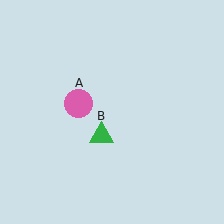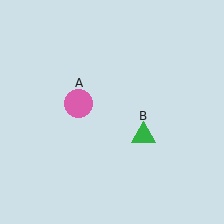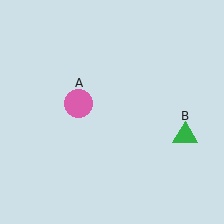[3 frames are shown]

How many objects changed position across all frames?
1 object changed position: green triangle (object B).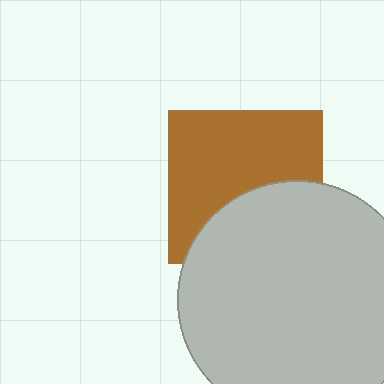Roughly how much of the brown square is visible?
About half of it is visible (roughly 62%).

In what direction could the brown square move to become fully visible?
The brown square could move up. That would shift it out from behind the light gray circle entirely.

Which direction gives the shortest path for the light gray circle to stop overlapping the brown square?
Moving down gives the shortest separation.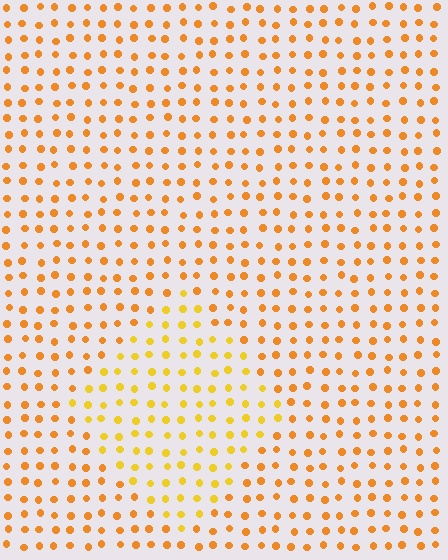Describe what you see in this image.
The image is filled with small orange elements in a uniform arrangement. A diamond-shaped region is visible where the elements are tinted to a slightly different hue, forming a subtle color boundary.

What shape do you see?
I see a diamond.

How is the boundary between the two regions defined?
The boundary is defined purely by a slight shift in hue (about 21 degrees). Spacing, size, and orientation are identical on both sides.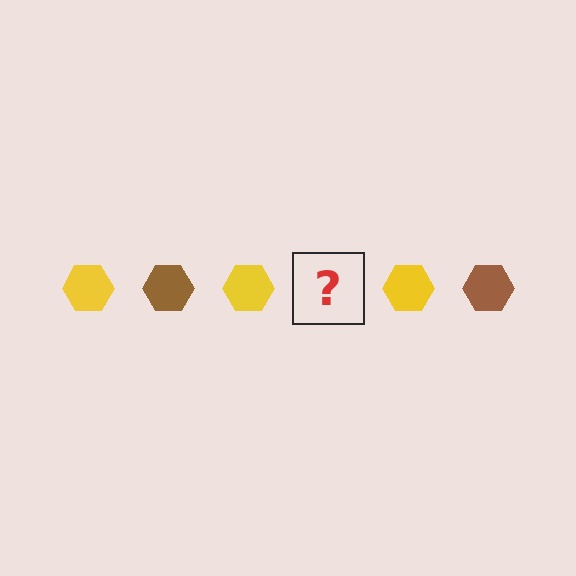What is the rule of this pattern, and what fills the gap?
The rule is that the pattern cycles through yellow, brown hexagons. The gap should be filled with a brown hexagon.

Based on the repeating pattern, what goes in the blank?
The blank should be a brown hexagon.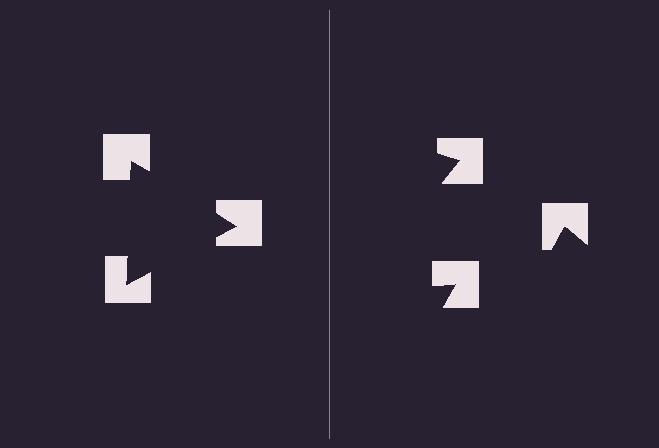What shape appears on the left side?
An illusory triangle.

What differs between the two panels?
The notched squares are positioned identically on both sides; only the wedge orientations differ. On the left they align to a triangle; on the right they are misaligned.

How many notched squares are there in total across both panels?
6 — 3 on each side.